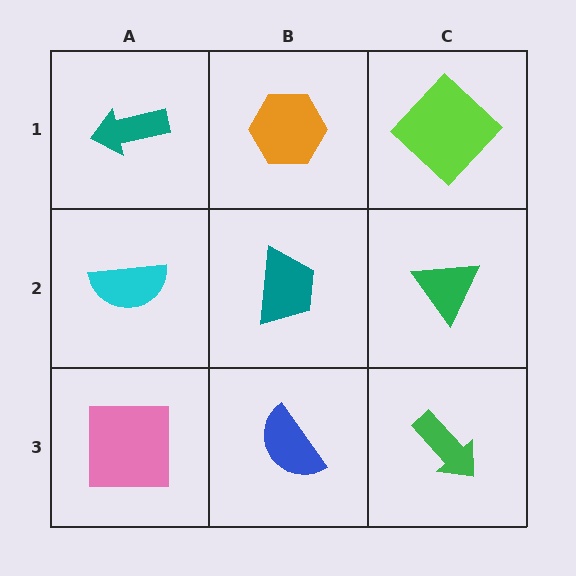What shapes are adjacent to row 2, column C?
A lime diamond (row 1, column C), a green arrow (row 3, column C), a teal trapezoid (row 2, column B).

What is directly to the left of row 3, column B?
A pink square.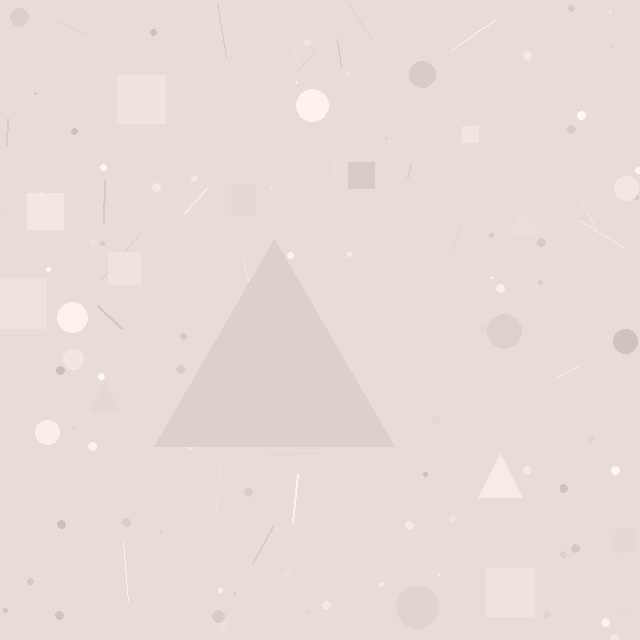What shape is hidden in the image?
A triangle is hidden in the image.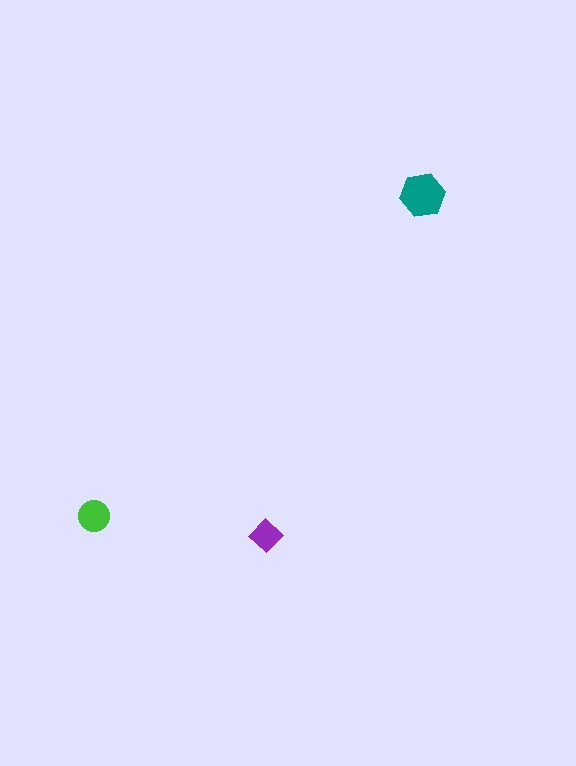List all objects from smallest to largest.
The purple diamond, the green circle, the teal hexagon.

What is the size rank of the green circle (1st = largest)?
2nd.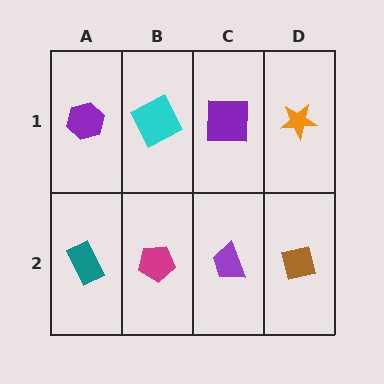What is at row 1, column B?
A cyan square.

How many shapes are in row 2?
4 shapes.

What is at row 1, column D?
An orange star.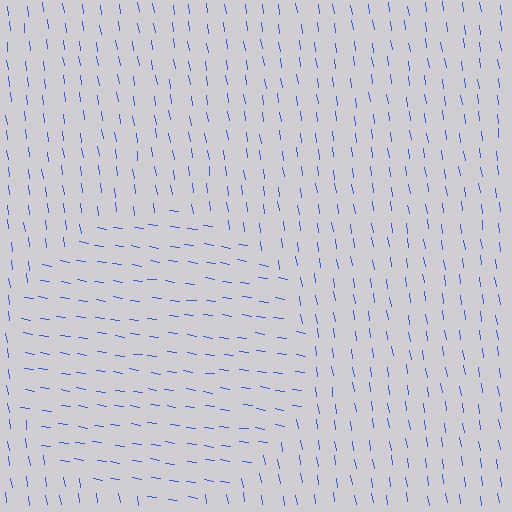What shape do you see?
I see a circle.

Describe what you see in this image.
The image is filled with small blue line segments. A circle region in the image has lines oriented differently from the surrounding lines, creating a visible texture boundary.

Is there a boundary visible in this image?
Yes, there is a texture boundary formed by a change in line orientation.